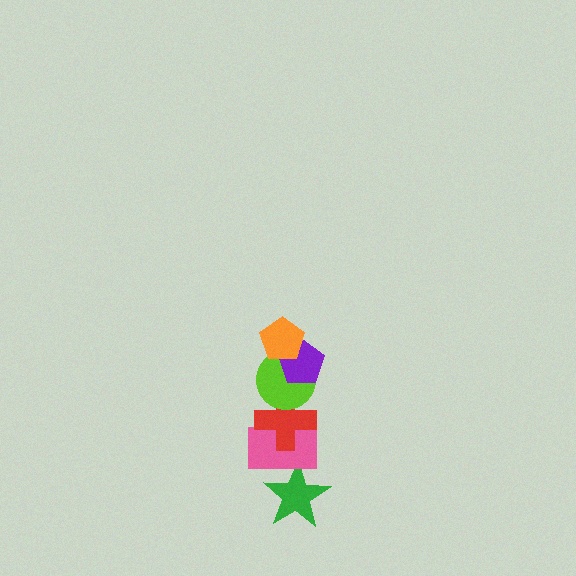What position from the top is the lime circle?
The lime circle is 3rd from the top.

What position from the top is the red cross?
The red cross is 4th from the top.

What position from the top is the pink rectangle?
The pink rectangle is 5th from the top.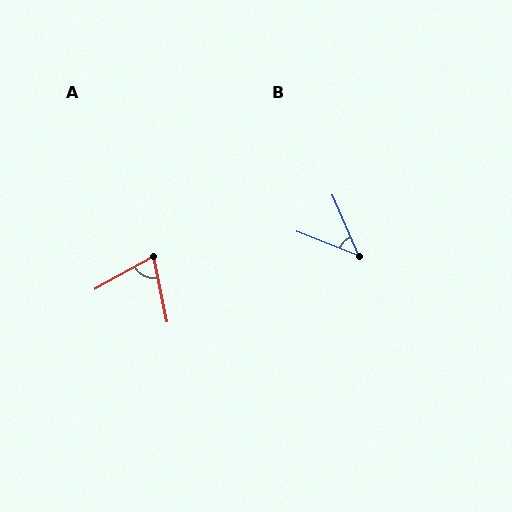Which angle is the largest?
A, at approximately 72 degrees.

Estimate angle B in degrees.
Approximately 45 degrees.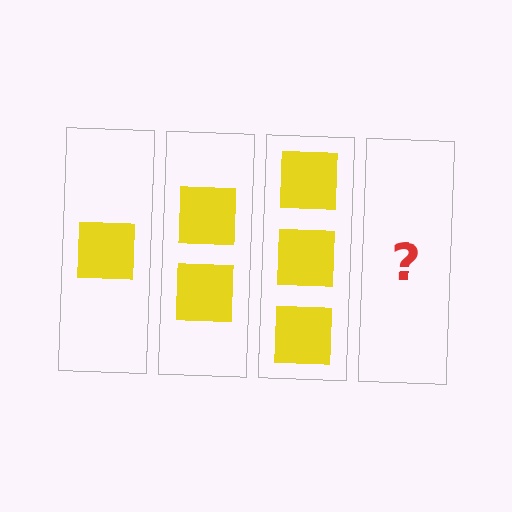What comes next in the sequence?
The next element should be 4 squares.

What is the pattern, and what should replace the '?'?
The pattern is that each step adds one more square. The '?' should be 4 squares.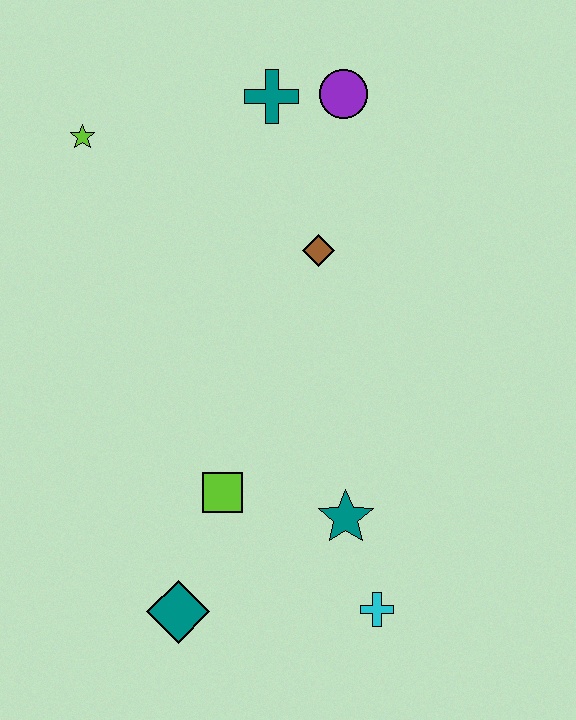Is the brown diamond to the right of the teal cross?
Yes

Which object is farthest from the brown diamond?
The teal diamond is farthest from the brown diamond.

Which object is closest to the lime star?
The teal cross is closest to the lime star.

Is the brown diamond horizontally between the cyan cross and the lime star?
Yes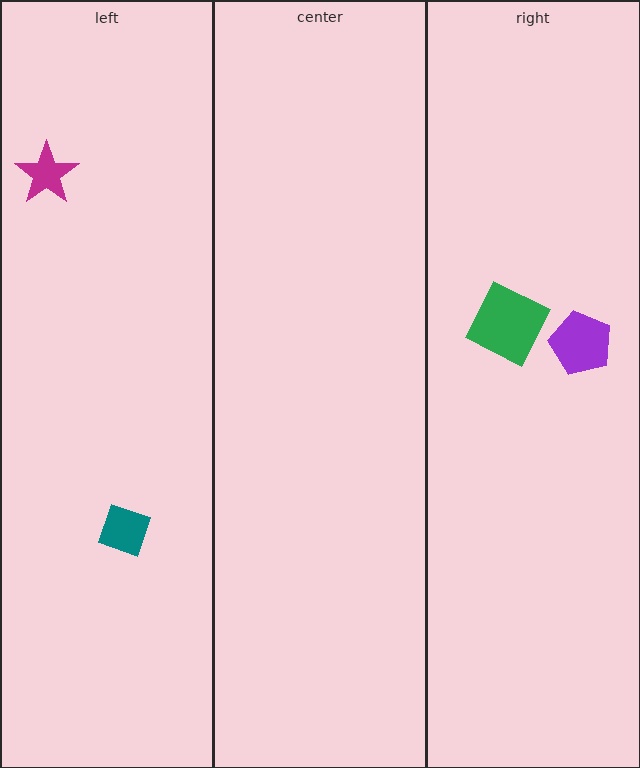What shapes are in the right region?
The purple pentagon, the green square.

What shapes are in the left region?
The magenta star, the teal diamond.